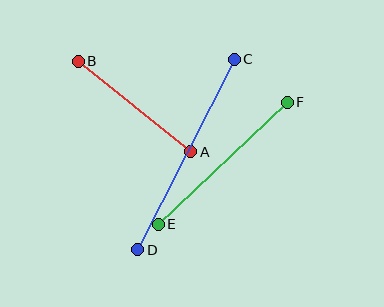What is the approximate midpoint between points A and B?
The midpoint is at approximately (135, 106) pixels.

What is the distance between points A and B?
The distance is approximately 144 pixels.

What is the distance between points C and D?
The distance is approximately 214 pixels.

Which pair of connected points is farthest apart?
Points C and D are farthest apart.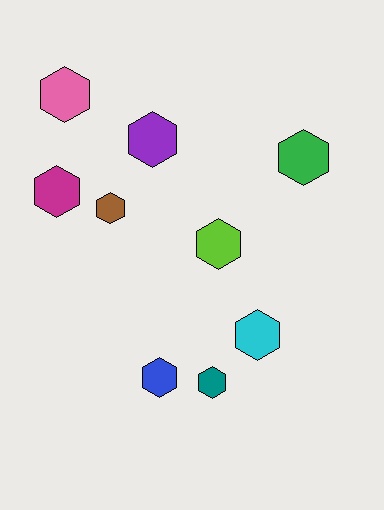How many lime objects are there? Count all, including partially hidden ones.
There is 1 lime object.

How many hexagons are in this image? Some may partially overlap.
There are 9 hexagons.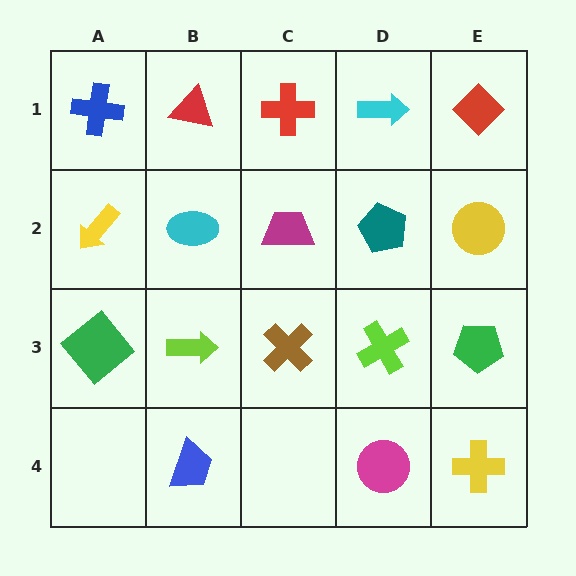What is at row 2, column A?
A yellow arrow.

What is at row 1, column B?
A red triangle.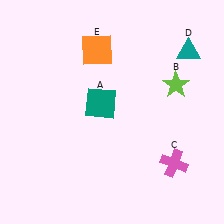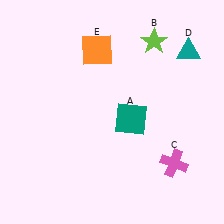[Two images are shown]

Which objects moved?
The objects that moved are: the teal square (A), the lime star (B).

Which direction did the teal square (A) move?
The teal square (A) moved right.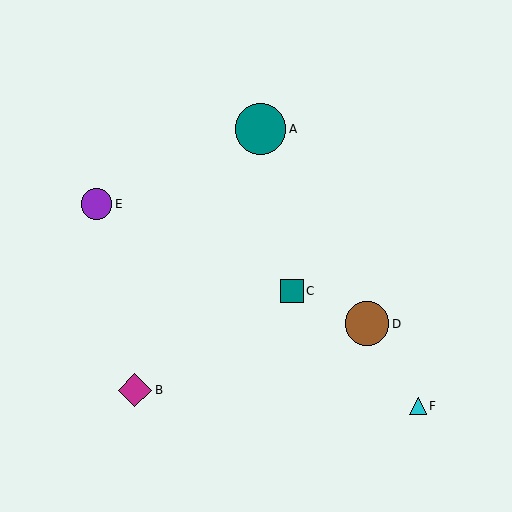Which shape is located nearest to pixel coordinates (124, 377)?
The magenta diamond (labeled B) at (135, 390) is nearest to that location.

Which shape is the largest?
The teal circle (labeled A) is the largest.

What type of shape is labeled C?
Shape C is a teal square.